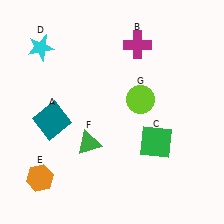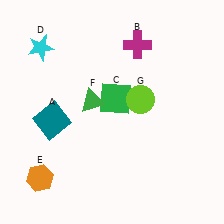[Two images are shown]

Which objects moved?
The objects that moved are: the green square (C), the green triangle (F).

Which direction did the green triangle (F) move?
The green triangle (F) moved up.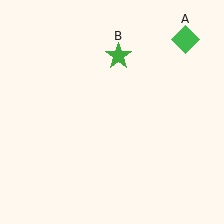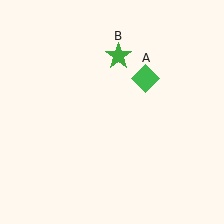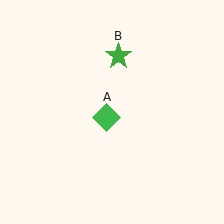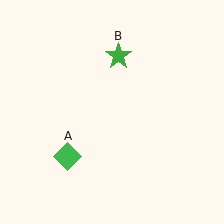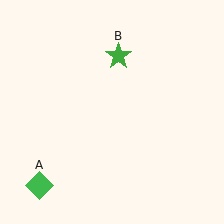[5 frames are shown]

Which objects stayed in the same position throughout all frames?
Green star (object B) remained stationary.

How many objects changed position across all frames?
1 object changed position: green diamond (object A).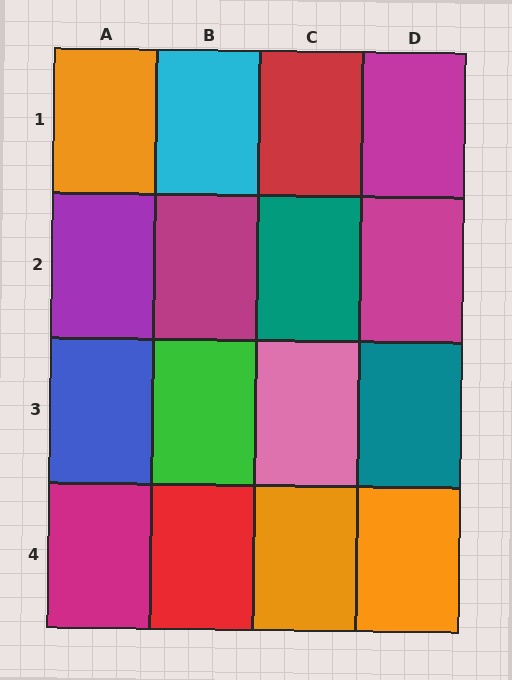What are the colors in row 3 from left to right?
Blue, green, pink, teal.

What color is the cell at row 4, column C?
Orange.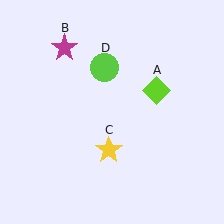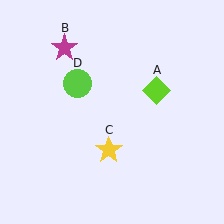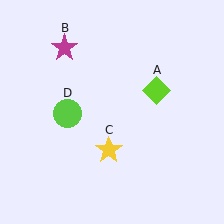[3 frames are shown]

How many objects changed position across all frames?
1 object changed position: lime circle (object D).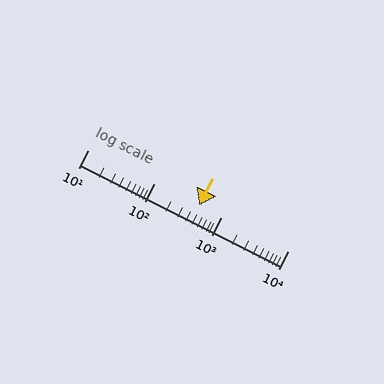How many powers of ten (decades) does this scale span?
The scale spans 3 decades, from 10 to 10000.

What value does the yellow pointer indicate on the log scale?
The pointer indicates approximately 470.